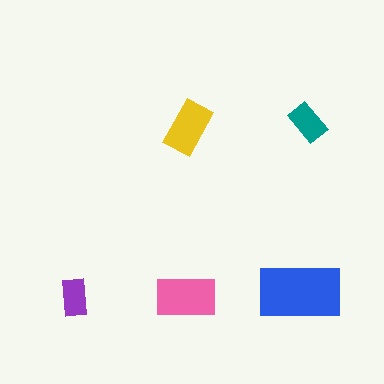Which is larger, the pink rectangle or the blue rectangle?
The blue one.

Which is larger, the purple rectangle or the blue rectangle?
The blue one.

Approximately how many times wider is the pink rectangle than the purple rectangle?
About 1.5 times wider.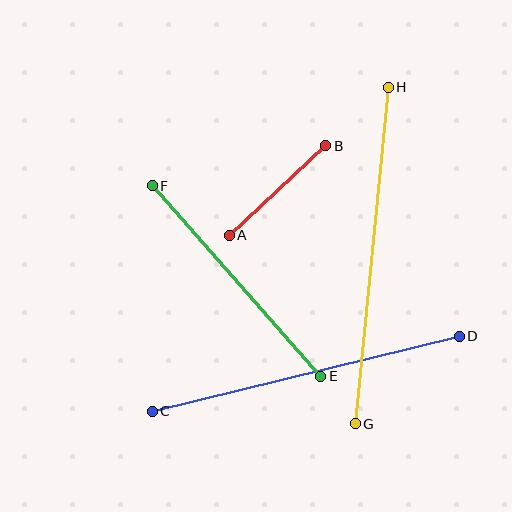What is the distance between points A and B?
The distance is approximately 132 pixels.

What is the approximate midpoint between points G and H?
The midpoint is at approximately (372, 256) pixels.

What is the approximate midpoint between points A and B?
The midpoint is at approximately (278, 191) pixels.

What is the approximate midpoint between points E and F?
The midpoint is at approximately (237, 281) pixels.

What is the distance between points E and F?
The distance is approximately 254 pixels.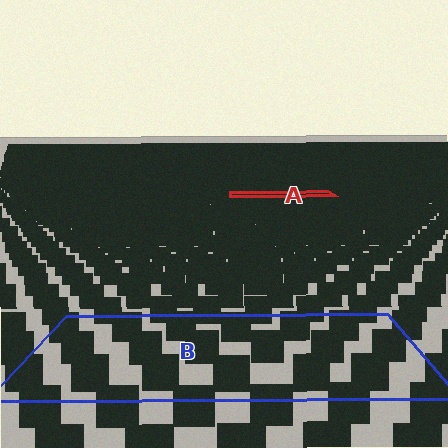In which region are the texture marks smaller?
The texture marks are smaller in region A, because it is farther away.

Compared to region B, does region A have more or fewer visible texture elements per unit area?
Region A has more texture elements per unit area — they are packed more densely because it is farther away.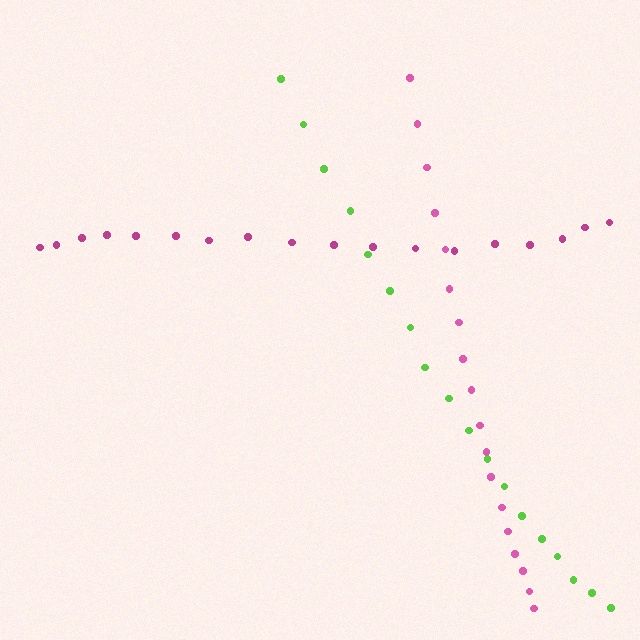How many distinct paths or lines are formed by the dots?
There are 3 distinct paths.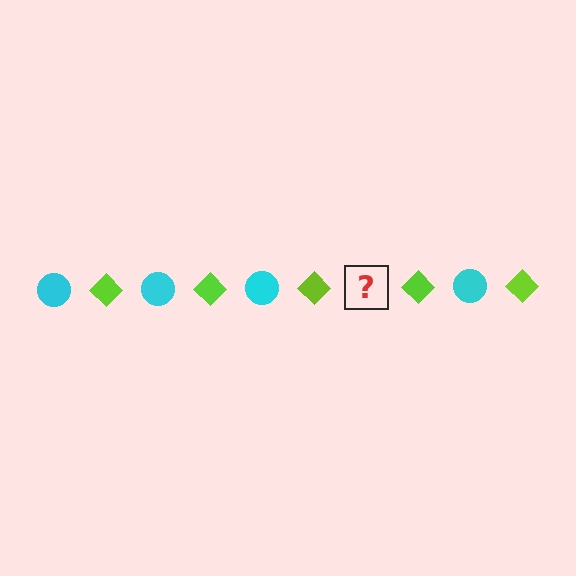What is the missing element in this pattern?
The missing element is a cyan circle.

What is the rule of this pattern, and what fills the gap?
The rule is that the pattern alternates between cyan circle and lime diamond. The gap should be filled with a cyan circle.